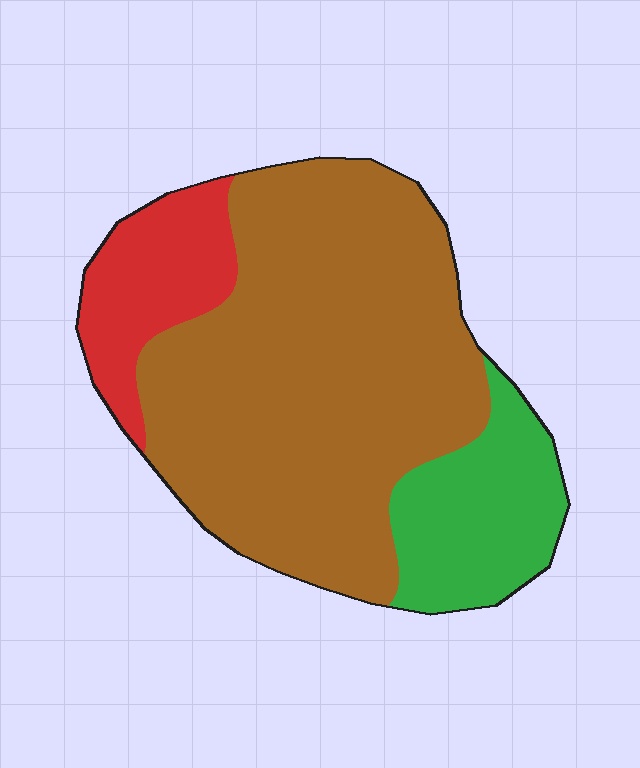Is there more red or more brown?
Brown.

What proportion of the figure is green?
Green takes up about one sixth (1/6) of the figure.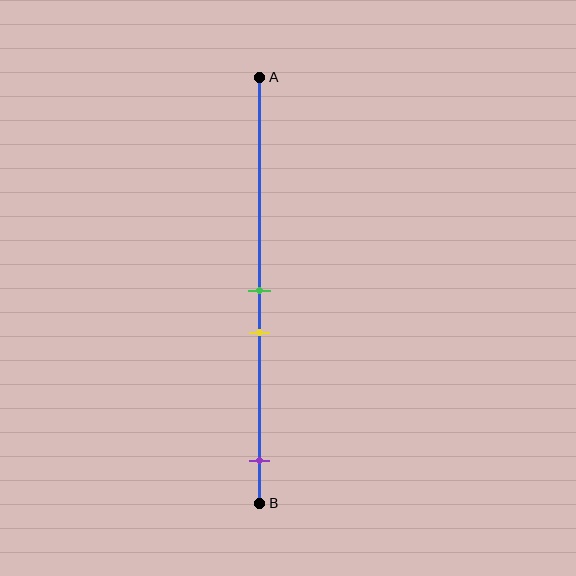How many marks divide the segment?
There are 3 marks dividing the segment.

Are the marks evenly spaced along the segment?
No, the marks are not evenly spaced.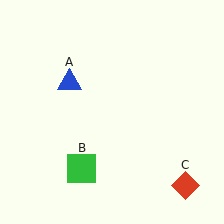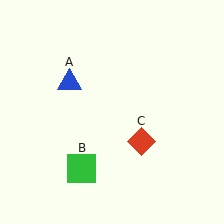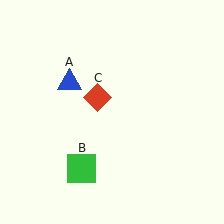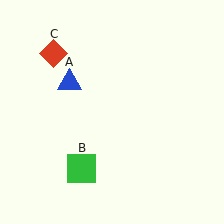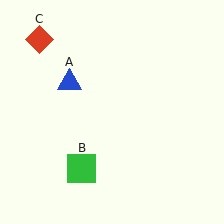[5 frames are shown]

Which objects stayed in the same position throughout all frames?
Blue triangle (object A) and green square (object B) remained stationary.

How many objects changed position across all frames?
1 object changed position: red diamond (object C).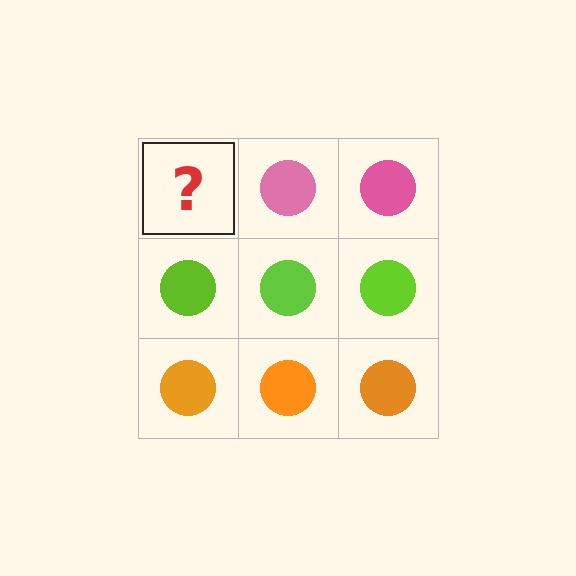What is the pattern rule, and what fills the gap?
The rule is that each row has a consistent color. The gap should be filled with a pink circle.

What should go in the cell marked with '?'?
The missing cell should contain a pink circle.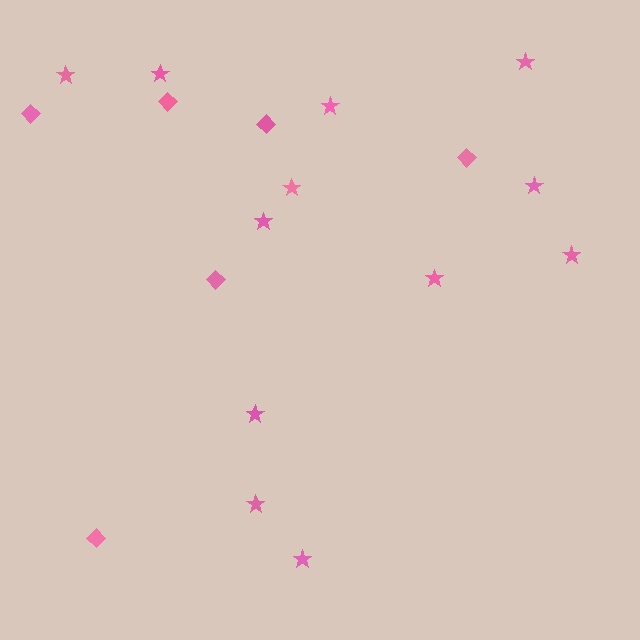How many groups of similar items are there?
There are 2 groups: one group of diamonds (6) and one group of stars (12).